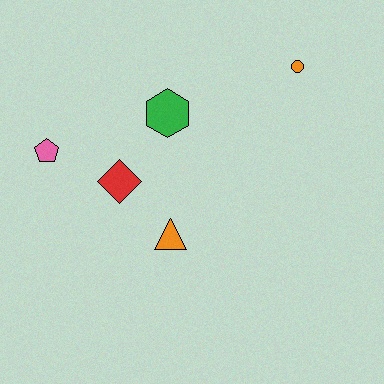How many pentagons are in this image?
There is 1 pentagon.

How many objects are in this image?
There are 5 objects.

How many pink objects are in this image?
There is 1 pink object.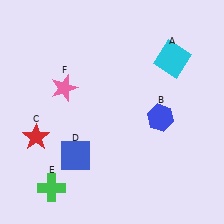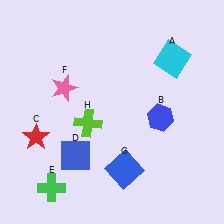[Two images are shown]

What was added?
A blue square (G), a lime cross (H) were added in Image 2.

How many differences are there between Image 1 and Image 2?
There are 2 differences between the two images.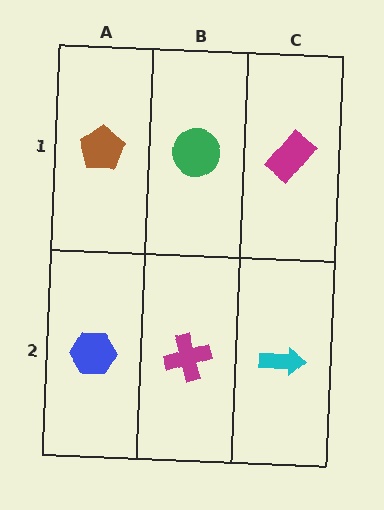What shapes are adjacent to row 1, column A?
A blue hexagon (row 2, column A), a green circle (row 1, column B).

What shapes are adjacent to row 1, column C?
A cyan arrow (row 2, column C), a green circle (row 1, column B).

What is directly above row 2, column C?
A magenta rectangle.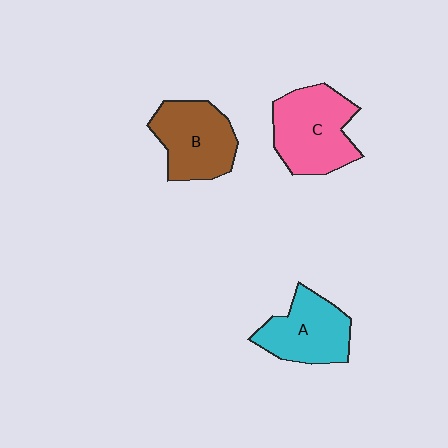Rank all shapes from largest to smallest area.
From largest to smallest: C (pink), B (brown), A (cyan).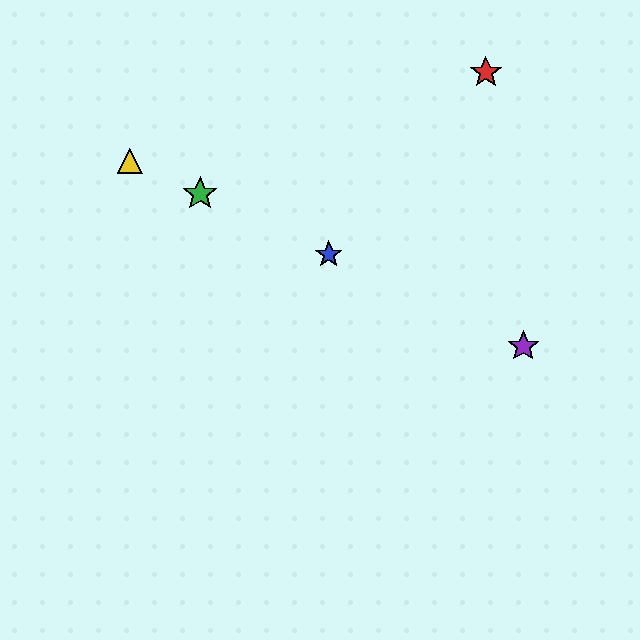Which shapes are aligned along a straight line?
The blue star, the green star, the yellow triangle, the purple star are aligned along a straight line.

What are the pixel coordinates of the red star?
The red star is at (486, 73).